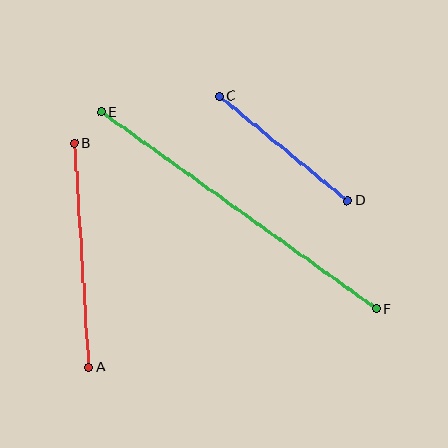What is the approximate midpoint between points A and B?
The midpoint is at approximately (82, 255) pixels.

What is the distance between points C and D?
The distance is approximately 166 pixels.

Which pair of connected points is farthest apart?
Points E and F are farthest apart.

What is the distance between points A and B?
The distance is approximately 224 pixels.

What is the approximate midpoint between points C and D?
The midpoint is at approximately (284, 149) pixels.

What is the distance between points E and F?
The distance is approximately 338 pixels.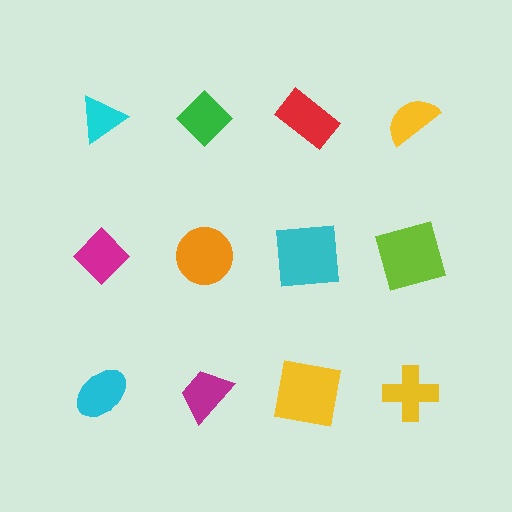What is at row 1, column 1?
A cyan triangle.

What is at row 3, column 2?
A magenta trapezoid.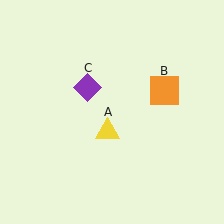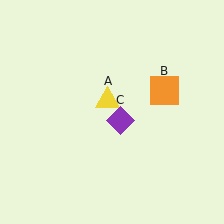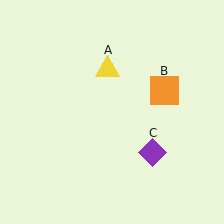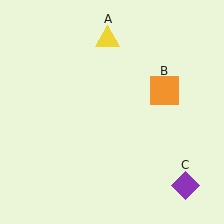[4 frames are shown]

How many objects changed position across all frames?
2 objects changed position: yellow triangle (object A), purple diamond (object C).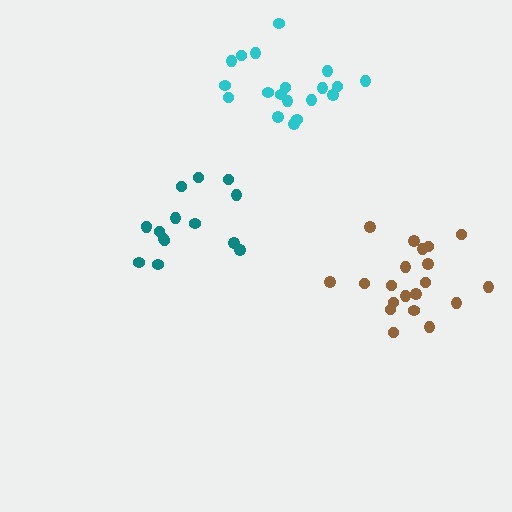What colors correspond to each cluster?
The clusters are colored: cyan, brown, teal.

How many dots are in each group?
Group 1: 19 dots, Group 2: 20 dots, Group 3: 15 dots (54 total).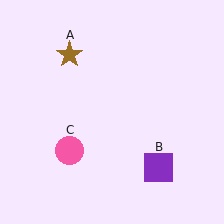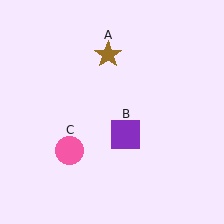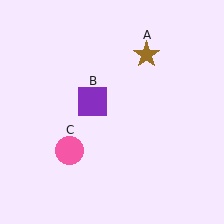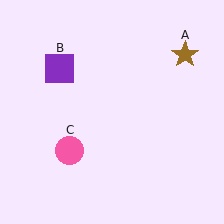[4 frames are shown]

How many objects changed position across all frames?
2 objects changed position: brown star (object A), purple square (object B).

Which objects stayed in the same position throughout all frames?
Pink circle (object C) remained stationary.